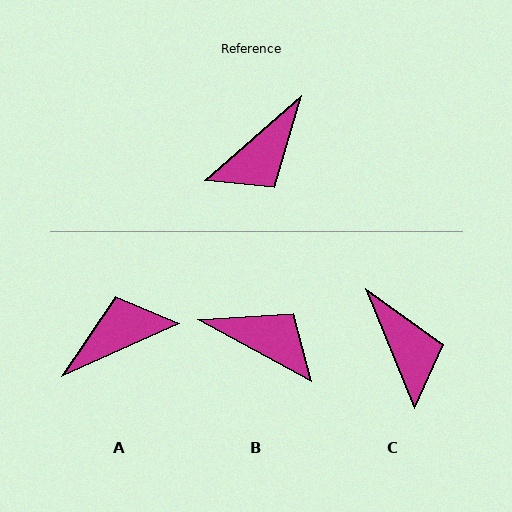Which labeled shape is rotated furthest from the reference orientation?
A, about 162 degrees away.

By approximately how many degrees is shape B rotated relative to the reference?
Approximately 110 degrees counter-clockwise.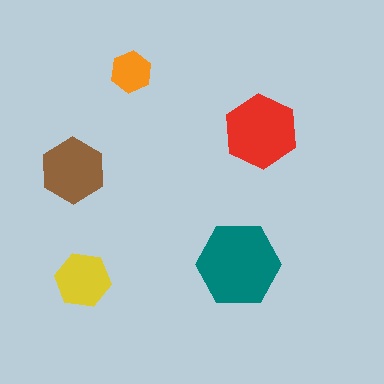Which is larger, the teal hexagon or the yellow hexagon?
The teal one.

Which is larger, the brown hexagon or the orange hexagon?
The brown one.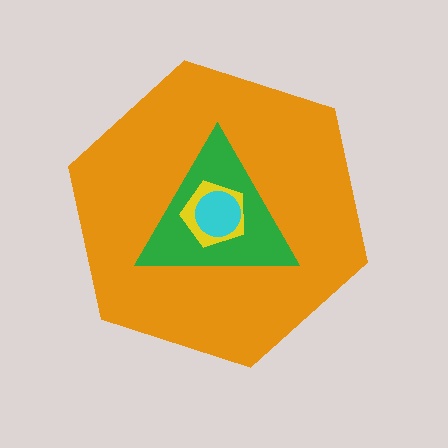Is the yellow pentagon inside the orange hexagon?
Yes.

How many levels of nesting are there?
4.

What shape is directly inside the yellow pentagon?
The cyan circle.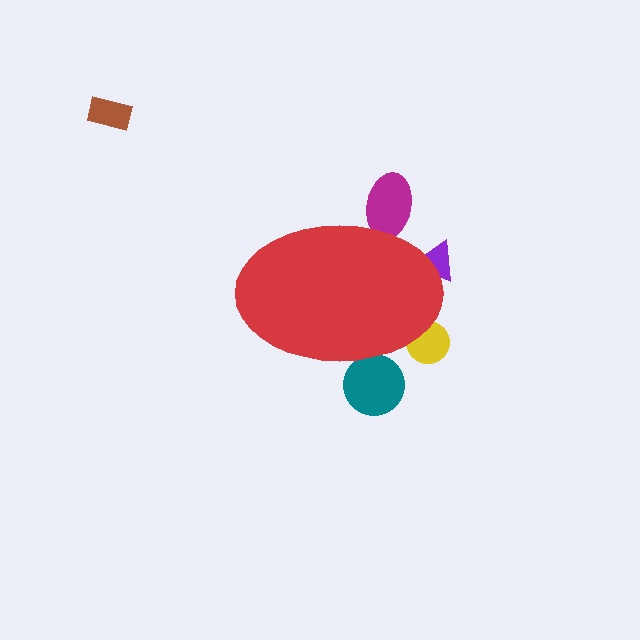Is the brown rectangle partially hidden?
No, the brown rectangle is fully visible.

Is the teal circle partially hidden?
Yes, the teal circle is partially hidden behind the red ellipse.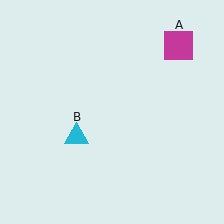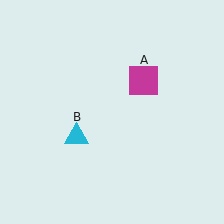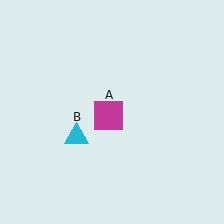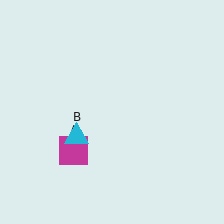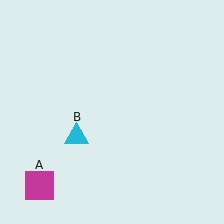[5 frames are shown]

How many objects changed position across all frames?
1 object changed position: magenta square (object A).